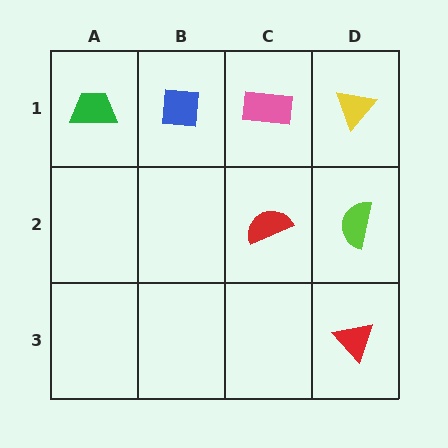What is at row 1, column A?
A green trapezoid.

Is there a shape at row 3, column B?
No, that cell is empty.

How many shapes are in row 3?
1 shape.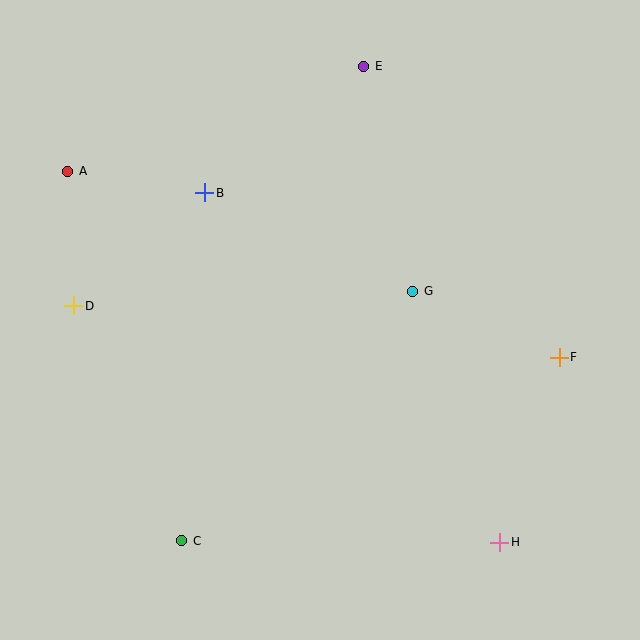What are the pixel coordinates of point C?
Point C is at (182, 541).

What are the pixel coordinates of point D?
Point D is at (74, 306).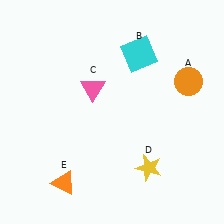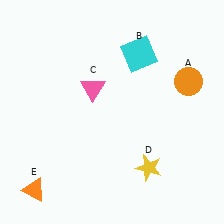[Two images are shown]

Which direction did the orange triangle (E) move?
The orange triangle (E) moved left.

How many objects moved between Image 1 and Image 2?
1 object moved between the two images.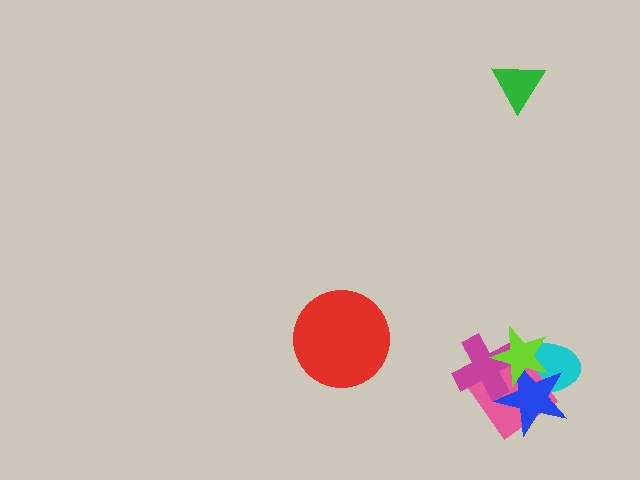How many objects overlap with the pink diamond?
4 objects overlap with the pink diamond.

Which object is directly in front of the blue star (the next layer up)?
The magenta cross is directly in front of the blue star.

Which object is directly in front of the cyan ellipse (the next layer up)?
The pink diamond is directly in front of the cyan ellipse.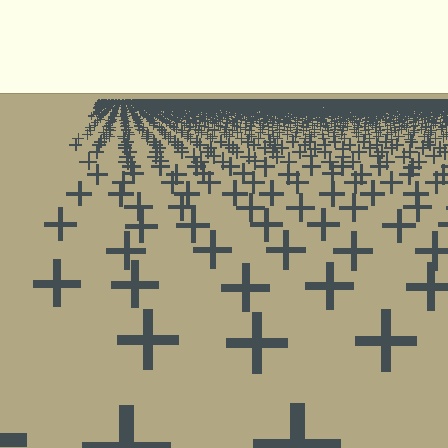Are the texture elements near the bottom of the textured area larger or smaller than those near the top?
Larger. Near the bottom, elements are closer to the viewer and appear at a bigger on-screen size.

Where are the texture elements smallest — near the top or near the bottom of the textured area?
Near the top.